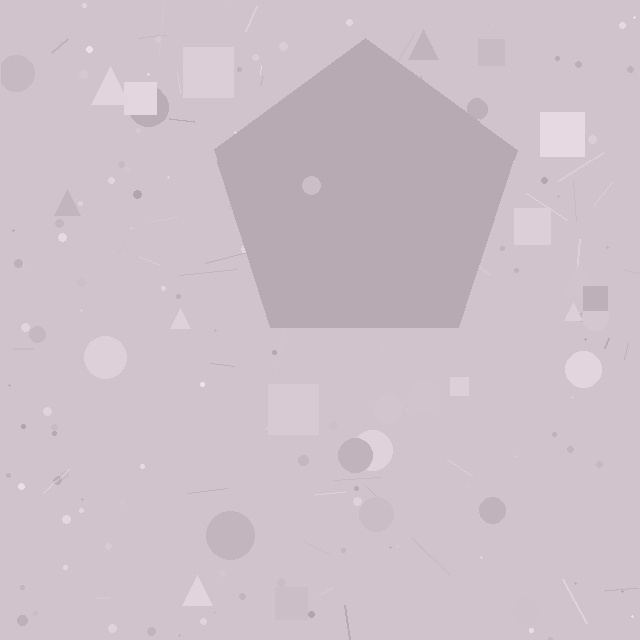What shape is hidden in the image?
A pentagon is hidden in the image.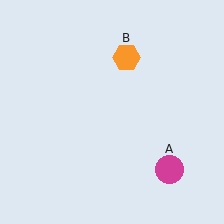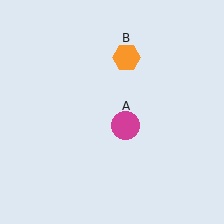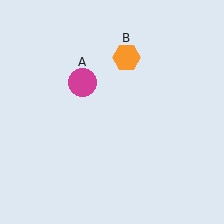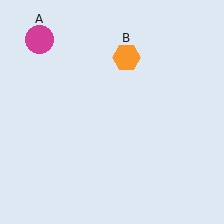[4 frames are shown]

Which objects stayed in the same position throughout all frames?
Orange hexagon (object B) remained stationary.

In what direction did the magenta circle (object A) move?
The magenta circle (object A) moved up and to the left.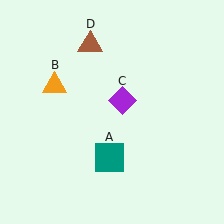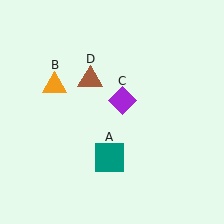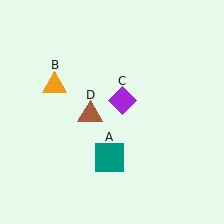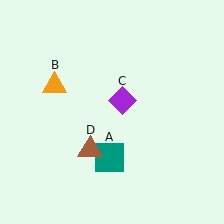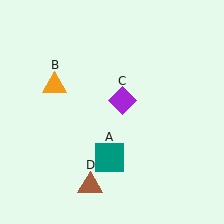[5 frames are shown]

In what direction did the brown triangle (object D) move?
The brown triangle (object D) moved down.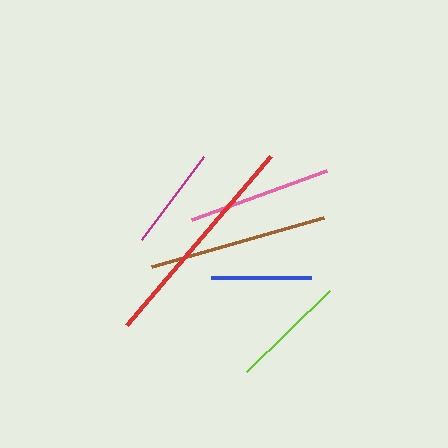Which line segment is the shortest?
The blue line is the shortest at approximately 100 pixels.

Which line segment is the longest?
The red line is the longest at approximately 222 pixels.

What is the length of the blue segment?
The blue segment is approximately 100 pixels long.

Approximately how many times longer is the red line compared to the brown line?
The red line is approximately 1.2 times the length of the brown line.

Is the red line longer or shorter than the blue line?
The red line is longer than the blue line.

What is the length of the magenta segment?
The magenta segment is approximately 103 pixels long.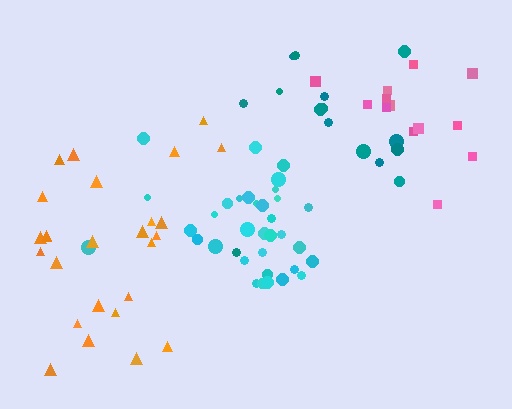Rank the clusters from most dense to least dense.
cyan, orange, teal, pink.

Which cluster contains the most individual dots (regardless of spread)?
Cyan (34).